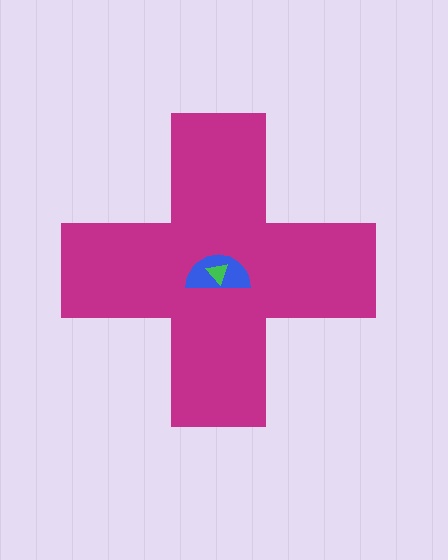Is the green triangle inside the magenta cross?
Yes.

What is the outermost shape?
The magenta cross.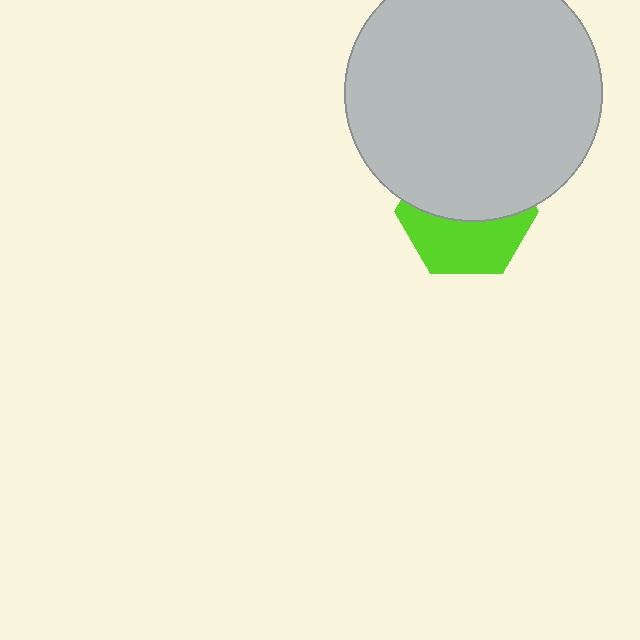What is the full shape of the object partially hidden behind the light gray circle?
The partially hidden object is a lime hexagon.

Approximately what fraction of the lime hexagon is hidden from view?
Roughly 54% of the lime hexagon is hidden behind the light gray circle.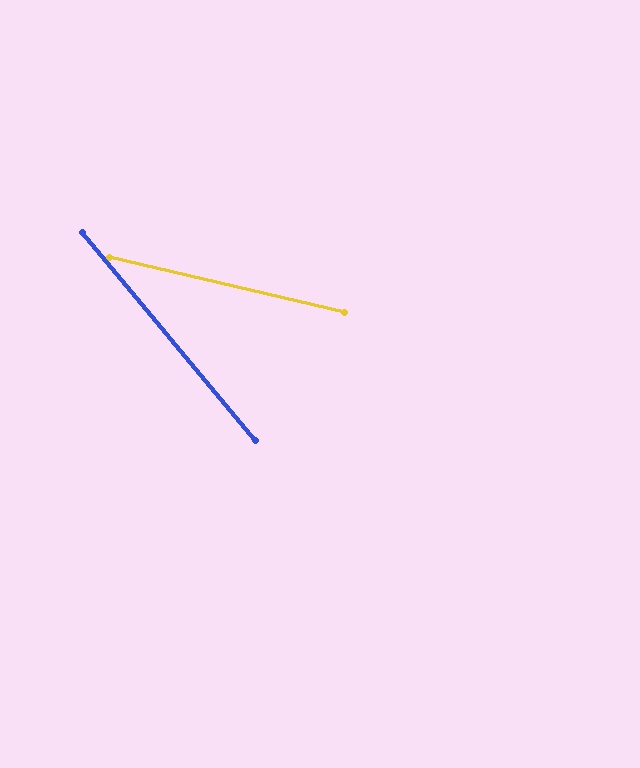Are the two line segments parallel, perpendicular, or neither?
Neither parallel nor perpendicular — they differ by about 37°.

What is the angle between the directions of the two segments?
Approximately 37 degrees.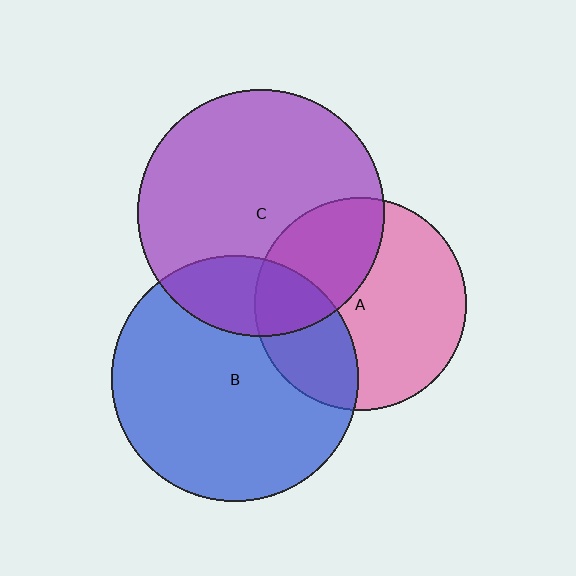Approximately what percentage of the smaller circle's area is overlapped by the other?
Approximately 20%.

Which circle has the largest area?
Circle C (purple).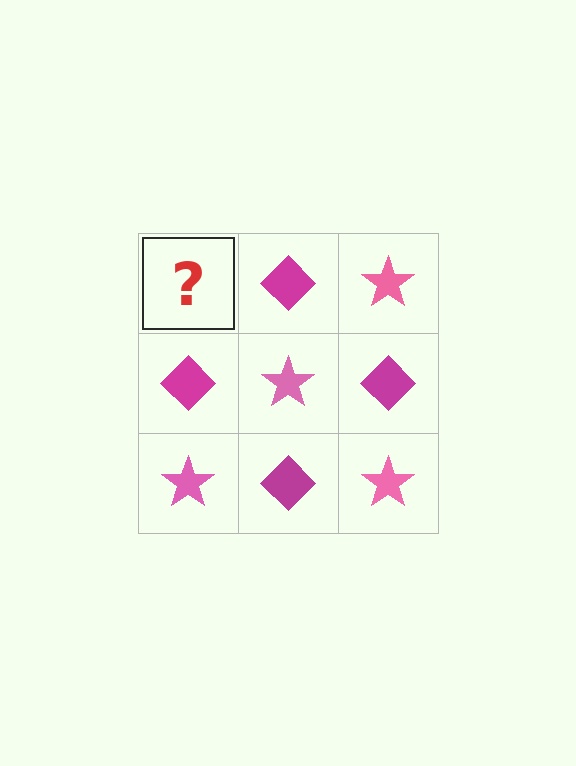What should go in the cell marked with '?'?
The missing cell should contain a pink star.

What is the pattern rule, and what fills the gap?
The rule is that it alternates pink star and magenta diamond in a checkerboard pattern. The gap should be filled with a pink star.